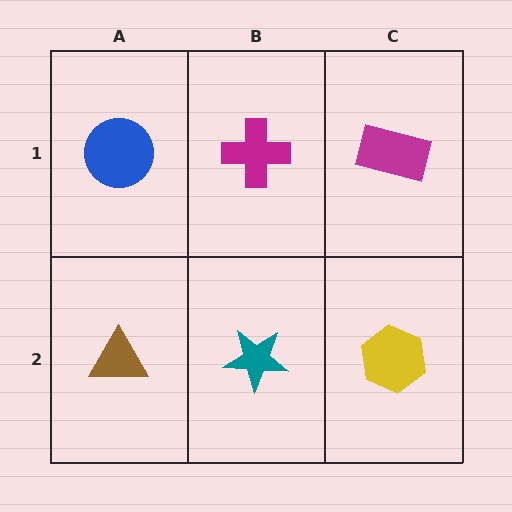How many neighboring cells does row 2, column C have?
2.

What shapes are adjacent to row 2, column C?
A magenta rectangle (row 1, column C), a teal star (row 2, column B).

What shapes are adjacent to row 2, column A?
A blue circle (row 1, column A), a teal star (row 2, column B).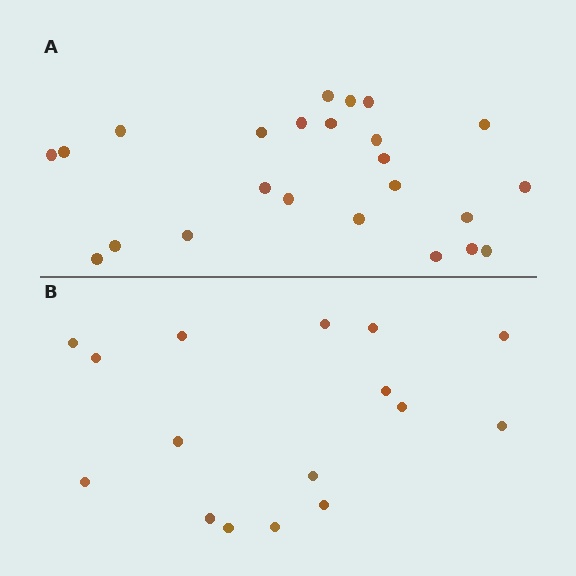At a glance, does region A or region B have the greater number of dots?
Region A (the top region) has more dots.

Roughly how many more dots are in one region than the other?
Region A has roughly 8 or so more dots than region B.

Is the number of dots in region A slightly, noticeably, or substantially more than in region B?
Region A has substantially more. The ratio is roughly 1.5 to 1.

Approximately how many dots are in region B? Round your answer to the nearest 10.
About 20 dots. (The exact count is 16, which rounds to 20.)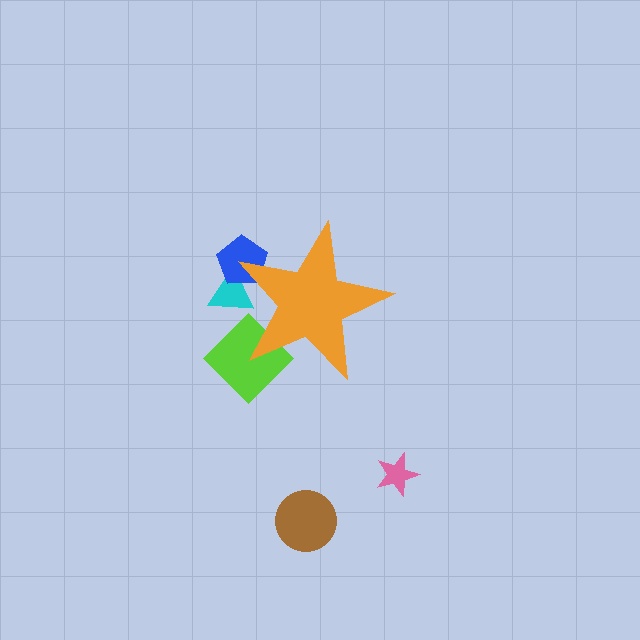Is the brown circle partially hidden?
No, the brown circle is fully visible.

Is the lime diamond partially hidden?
Yes, the lime diamond is partially hidden behind the orange star.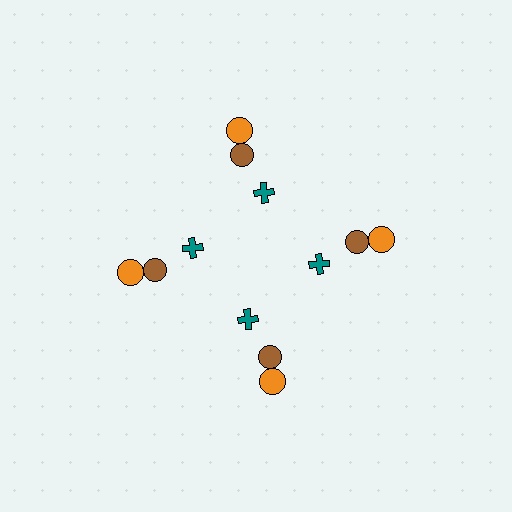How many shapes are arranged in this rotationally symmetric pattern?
There are 12 shapes, arranged in 4 groups of 3.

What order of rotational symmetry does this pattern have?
This pattern has 4-fold rotational symmetry.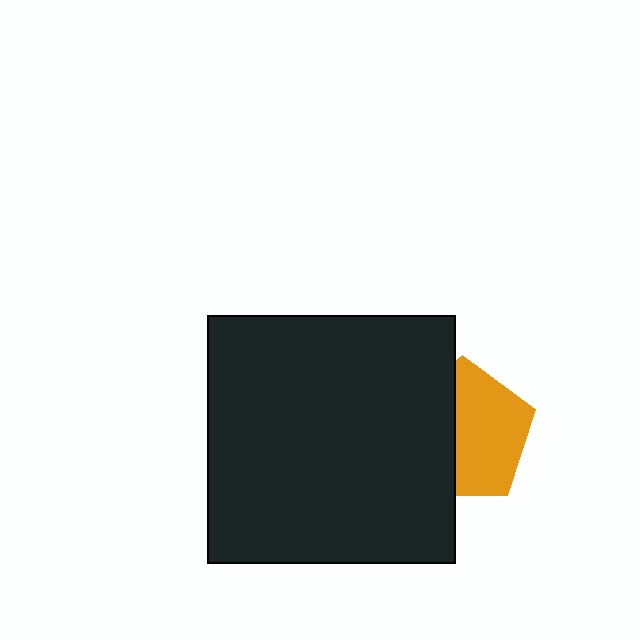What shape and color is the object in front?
The object in front is a black square.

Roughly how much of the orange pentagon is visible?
About half of it is visible (roughly 57%).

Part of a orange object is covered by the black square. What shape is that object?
It is a pentagon.